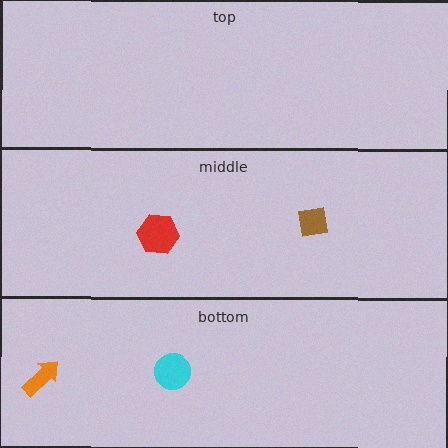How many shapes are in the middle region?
2.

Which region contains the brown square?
The middle region.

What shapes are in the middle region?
The brown square, the red hexagon.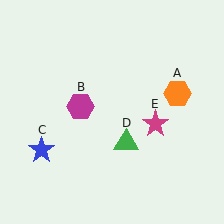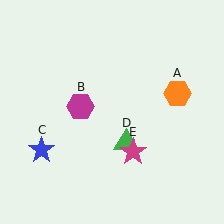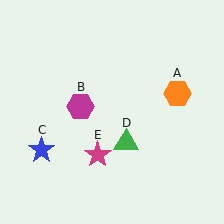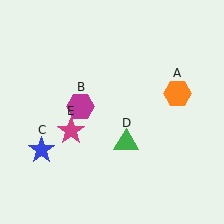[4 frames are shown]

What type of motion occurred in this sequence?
The magenta star (object E) rotated clockwise around the center of the scene.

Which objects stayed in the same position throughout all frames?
Orange hexagon (object A) and magenta hexagon (object B) and blue star (object C) and green triangle (object D) remained stationary.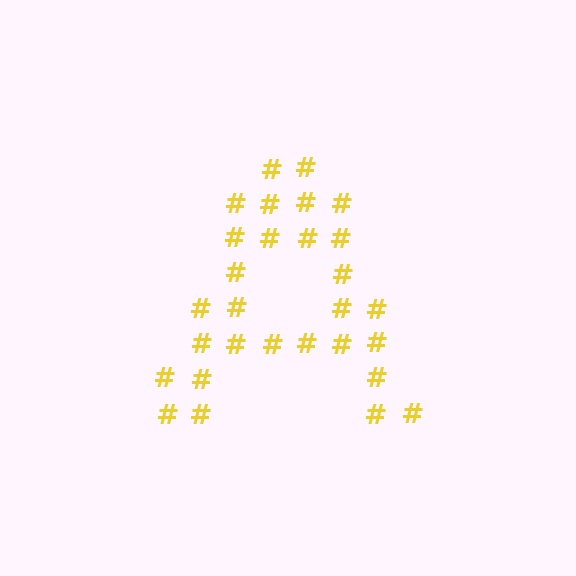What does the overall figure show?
The overall figure shows the letter A.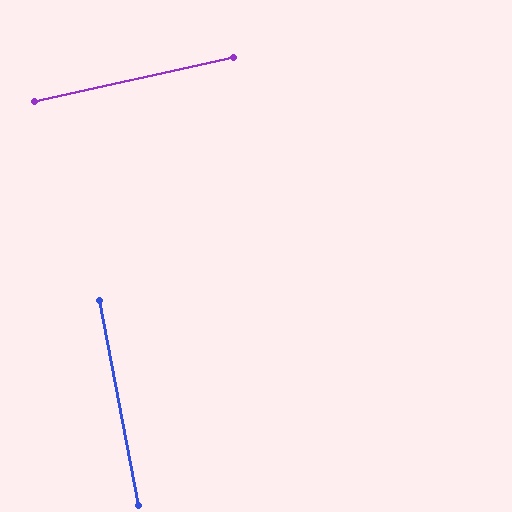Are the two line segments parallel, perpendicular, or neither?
Perpendicular — they meet at approximately 88°.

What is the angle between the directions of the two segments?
Approximately 88 degrees.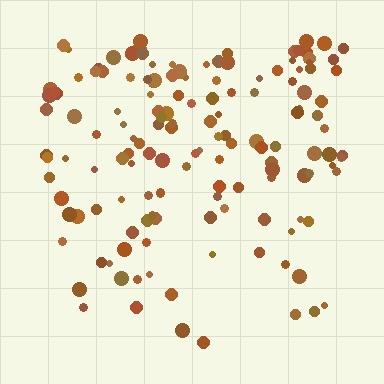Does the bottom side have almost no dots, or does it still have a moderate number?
Still a moderate number, just noticeably fewer than the top.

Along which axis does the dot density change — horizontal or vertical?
Vertical.